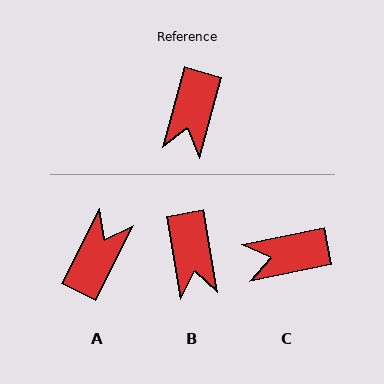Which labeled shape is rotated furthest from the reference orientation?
A, about 169 degrees away.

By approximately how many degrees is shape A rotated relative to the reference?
Approximately 169 degrees counter-clockwise.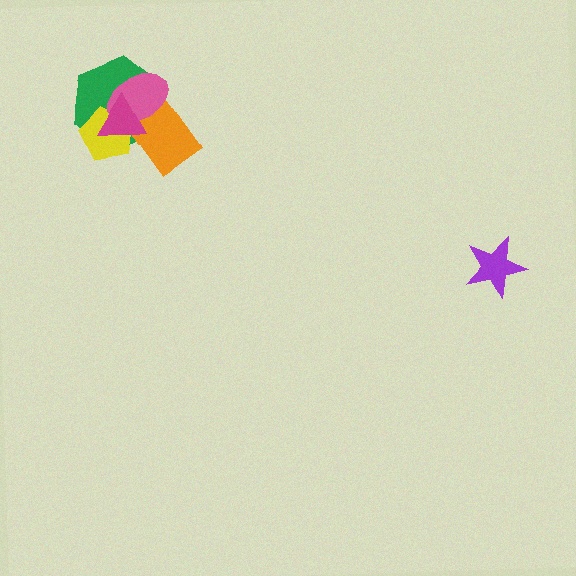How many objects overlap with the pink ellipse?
4 objects overlap with the pink ellipse.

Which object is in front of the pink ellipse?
The magenta triangle is in front of the pink ellipse.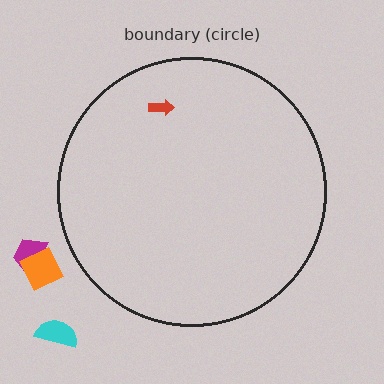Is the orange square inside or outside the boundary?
Outside.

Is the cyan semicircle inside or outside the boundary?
Outside.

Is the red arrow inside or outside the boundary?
Inside.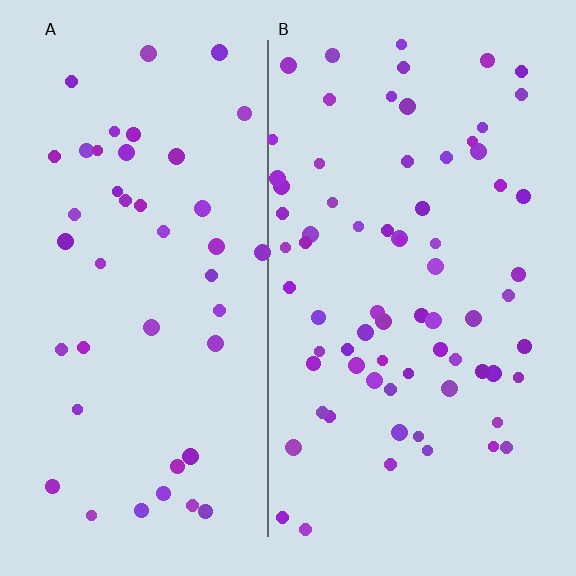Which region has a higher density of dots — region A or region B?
B (the right).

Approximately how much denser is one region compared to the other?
Approximately 1.7× — region B over region A.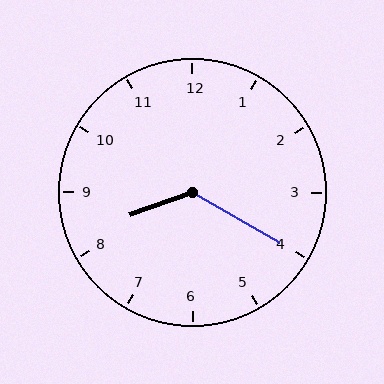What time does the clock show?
8:20.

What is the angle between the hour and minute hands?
Approximately 130 degrees.